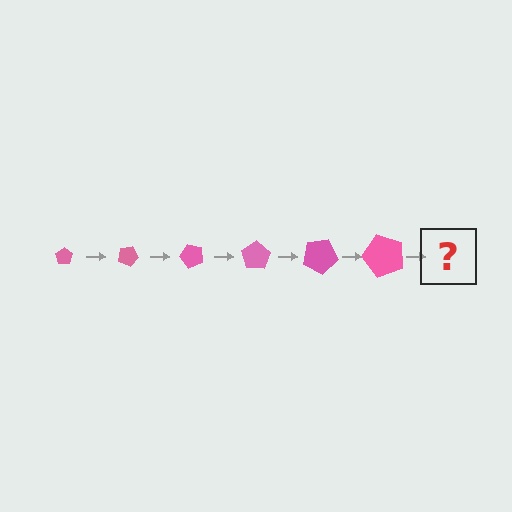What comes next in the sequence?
The next element should be a pentagon, larger than the previous one and rotated 150 degrees from the start.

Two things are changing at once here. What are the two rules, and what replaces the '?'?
The two rules are that the pentagon grows larger each step and it rotates 25 degrees each step. The '?' should be a pentagon, larger than the previous one and rotated 150 degrees from the start.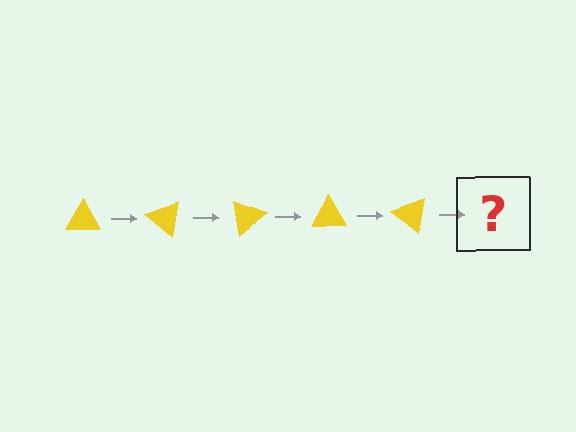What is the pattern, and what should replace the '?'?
The pattern is that the triangle rotates 40 degrees each step. The '?' should be a yellow triangle rotated 200 degrees.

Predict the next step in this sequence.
The next step is a yellow triangle rotated 200 degrees.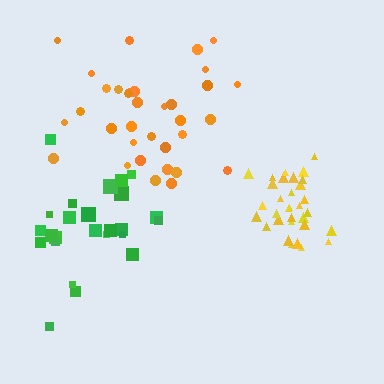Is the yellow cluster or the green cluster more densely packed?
Yellow.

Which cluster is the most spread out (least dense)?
Orange.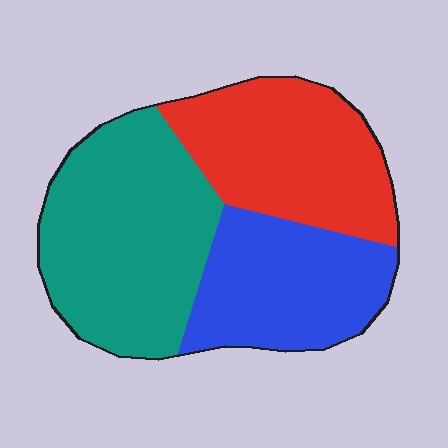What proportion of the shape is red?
Red takes up between a sixth and a third of the shape.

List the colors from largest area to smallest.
From largest to smallest: teal, red, blue.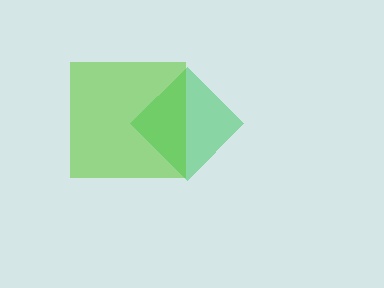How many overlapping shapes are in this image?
There are 2 overlapping shapes in the image.